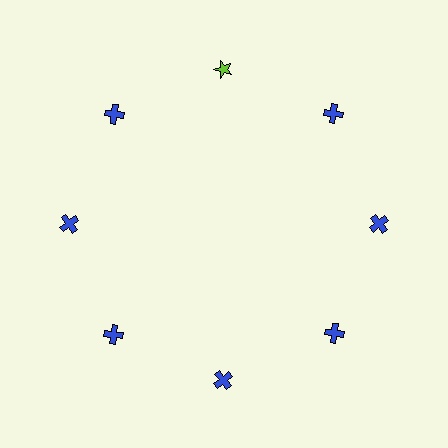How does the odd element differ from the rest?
It differs in both color (lime instead of blue) and shape (star instead of cross).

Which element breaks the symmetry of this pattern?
The lime star at roughly the 12 o'clock position breaks the symmetry. All other shapes are blue crosses.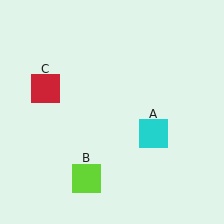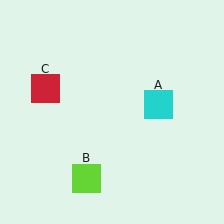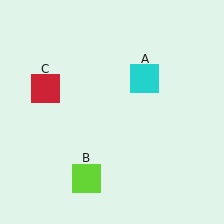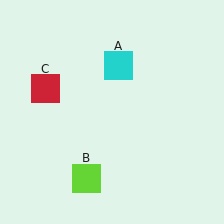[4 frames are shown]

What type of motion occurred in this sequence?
The cyan square (object A) rotated counterclockwise around the center of the scene.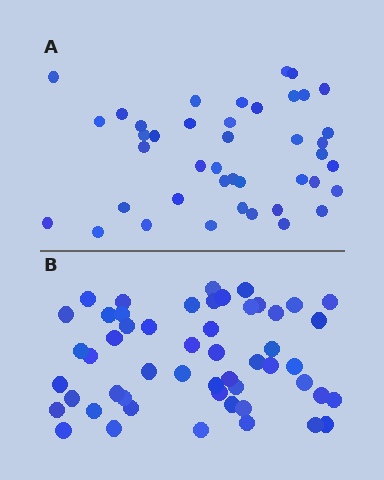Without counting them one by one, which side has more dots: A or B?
Region B (the bottom region) has more dots.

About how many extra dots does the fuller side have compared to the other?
Region B has roughly 10 or so more dots than region A.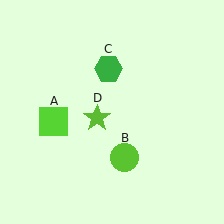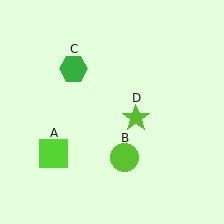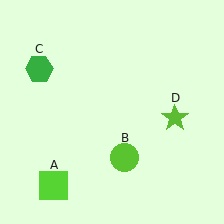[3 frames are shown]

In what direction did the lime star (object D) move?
The lime star (object D) moved right.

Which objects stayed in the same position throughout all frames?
Lime circle (object B) remained stationary.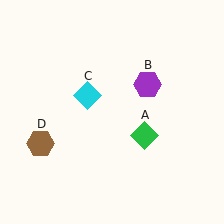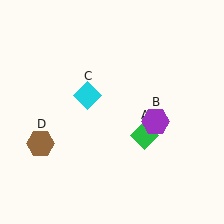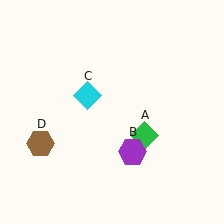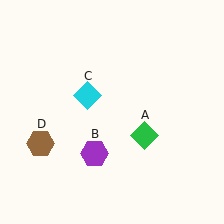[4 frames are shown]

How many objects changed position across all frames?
1 object changed position: purple hexagon (object B).